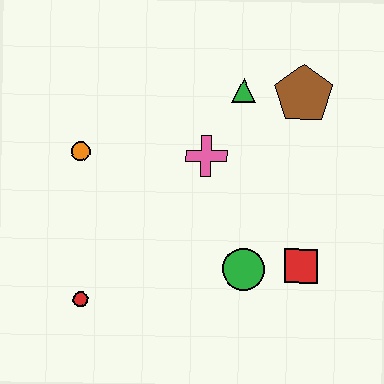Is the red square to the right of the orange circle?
Yes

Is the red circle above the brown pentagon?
No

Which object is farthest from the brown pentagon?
The red circle is farthest from the brown pentagon.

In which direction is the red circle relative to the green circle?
The red circle is to the left of the green circle.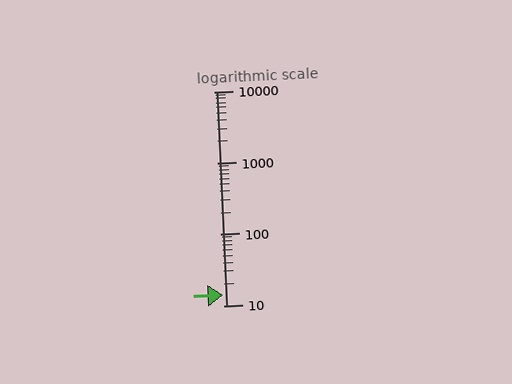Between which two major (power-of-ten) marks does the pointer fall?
The pointer is between 10 and 100.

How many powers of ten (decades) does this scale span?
The scale spans 3 decades, from 10 to 10000.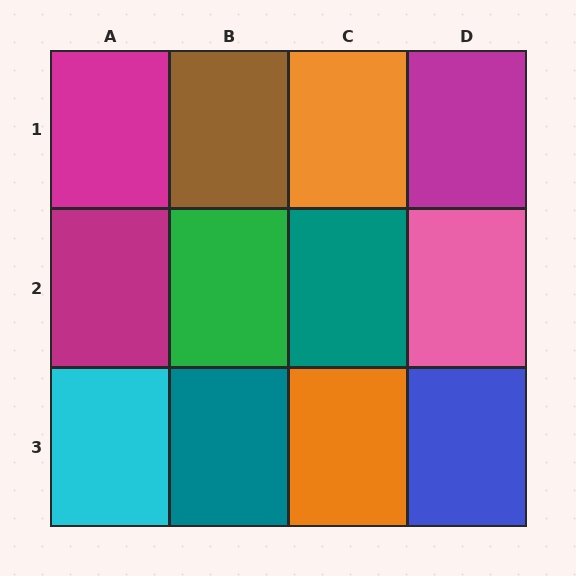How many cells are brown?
1 cell is brown.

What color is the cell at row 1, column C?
Orange.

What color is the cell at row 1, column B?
Brown.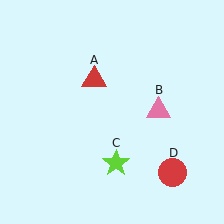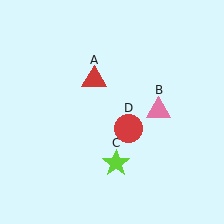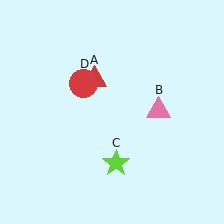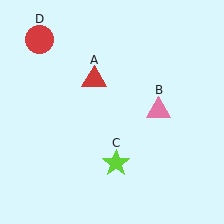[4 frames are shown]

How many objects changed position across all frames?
1 object changed position: red circle (object D).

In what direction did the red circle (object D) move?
The red circle (object D) moved up and to the left.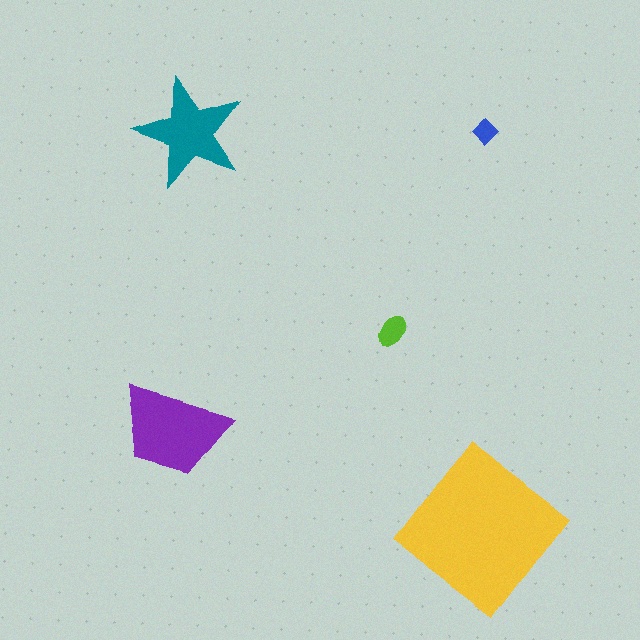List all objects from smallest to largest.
The blue diamond, the lime ellipse, the teal star, the purple trapezoid, the yellow diamond.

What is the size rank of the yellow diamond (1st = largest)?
1st.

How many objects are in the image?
There are 5 objects in the image.